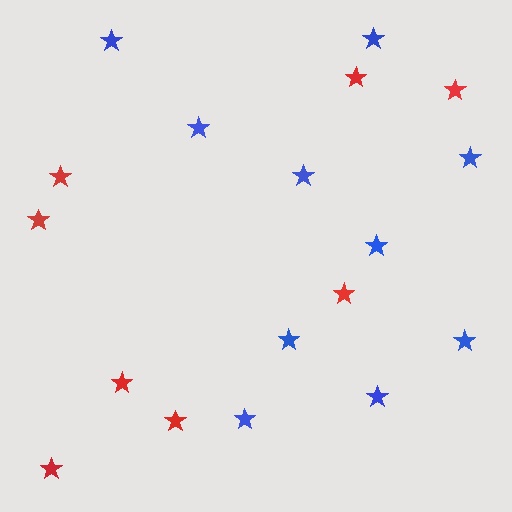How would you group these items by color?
There are 2 groups: one group of red stars (8) and one group of blue stars (10).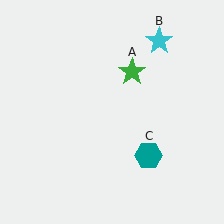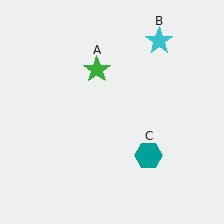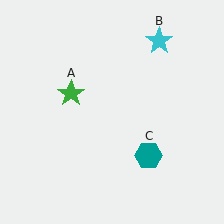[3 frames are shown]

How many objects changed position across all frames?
1 object changed position: green star (object A).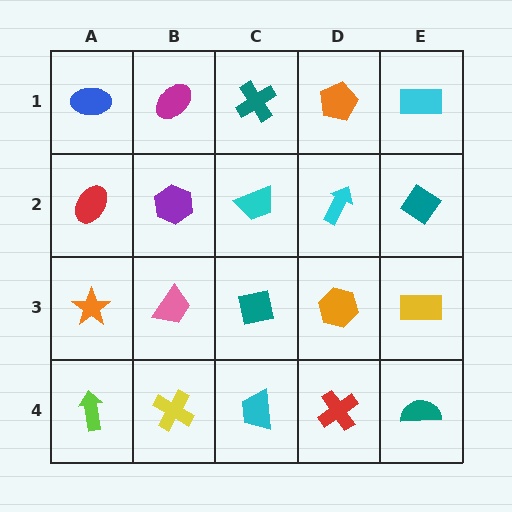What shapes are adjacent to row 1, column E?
A teal diamond (row 2, column E), an orange pentagon (row 1, column D).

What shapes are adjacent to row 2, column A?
A blue ellipse (row 1, column A), an orange star (row 3, column A), a purple hexagon (row 2, column B).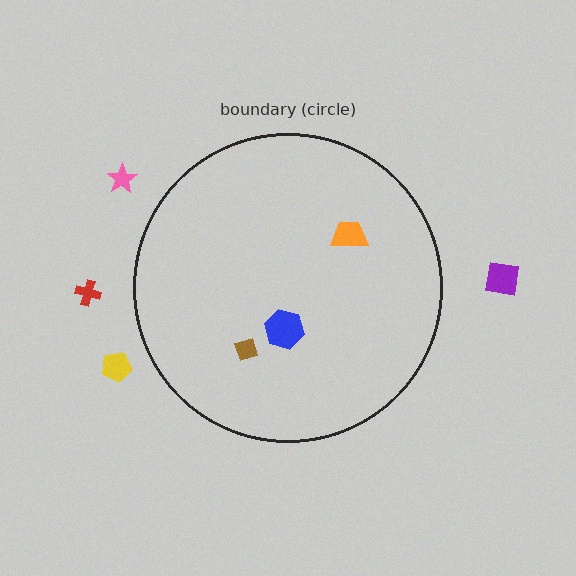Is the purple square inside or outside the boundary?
Outside.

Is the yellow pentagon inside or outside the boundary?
Outside.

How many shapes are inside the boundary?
3 inside, 4 outside.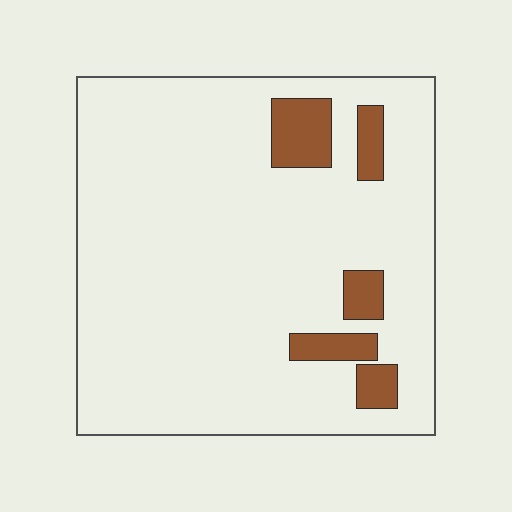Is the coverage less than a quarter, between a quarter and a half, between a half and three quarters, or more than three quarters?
Less than a quarter.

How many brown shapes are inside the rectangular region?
5.